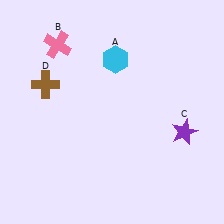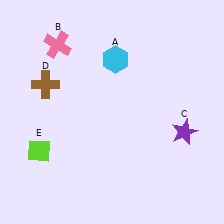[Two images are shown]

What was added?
A lime diamond (E) was added in Image 2.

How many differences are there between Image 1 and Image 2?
There is 1 difference between the two images.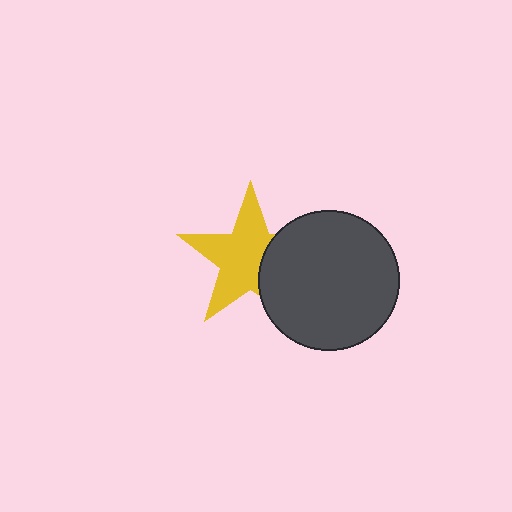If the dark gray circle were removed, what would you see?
You would see the complete yellow star.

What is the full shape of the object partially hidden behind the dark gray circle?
The partially hidden object is a yellow star.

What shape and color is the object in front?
The object in front is a dark gray circle.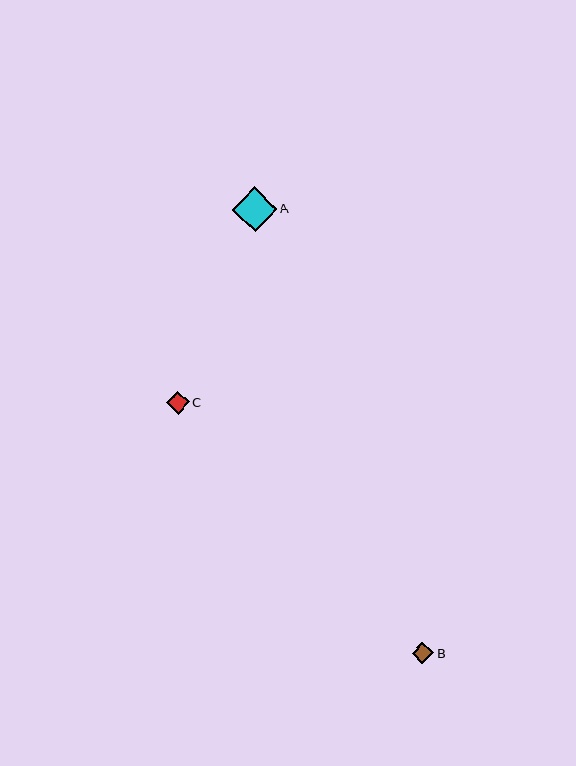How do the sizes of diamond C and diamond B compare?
Diamond C and diamond B are approximately the same size.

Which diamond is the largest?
Diamond A is the largest with a size of approximately 45 pixels.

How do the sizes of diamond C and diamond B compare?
Diamond C and diamond B are approximately the same size.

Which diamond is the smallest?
Diamond B is the smallest with a size of approximately 22 pixels.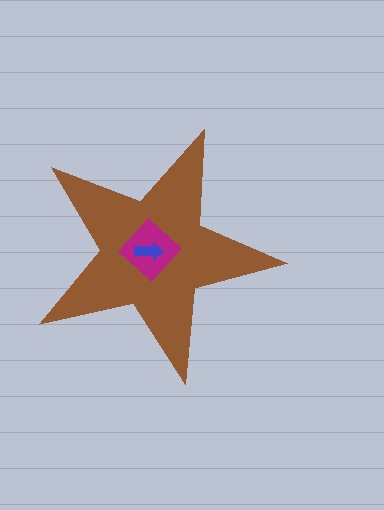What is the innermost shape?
The blue arrow.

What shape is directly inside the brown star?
The magenta diamond.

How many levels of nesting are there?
3.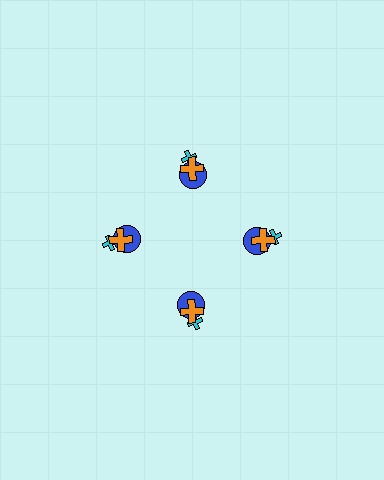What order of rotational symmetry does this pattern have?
This pattern has 4-fold rotational symmetry.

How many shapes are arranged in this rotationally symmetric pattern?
There are 12 shapes, arranged in 4 groups of 3.